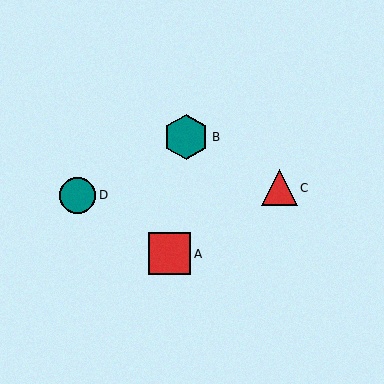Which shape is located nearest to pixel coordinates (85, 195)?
The teal circle (labeled D) at (78, 195) is nearest to that location.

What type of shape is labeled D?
Shape D is a teal circle.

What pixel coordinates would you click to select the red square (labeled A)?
Click at (169, 254) to select the red square A.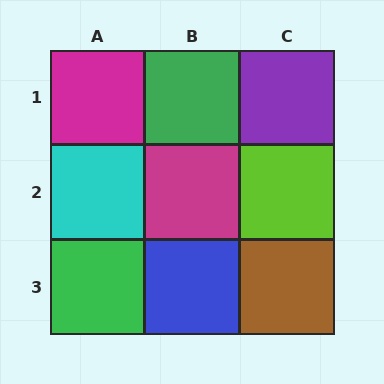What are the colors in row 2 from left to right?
Cyan, magenta, lime.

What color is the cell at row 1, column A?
Magenta.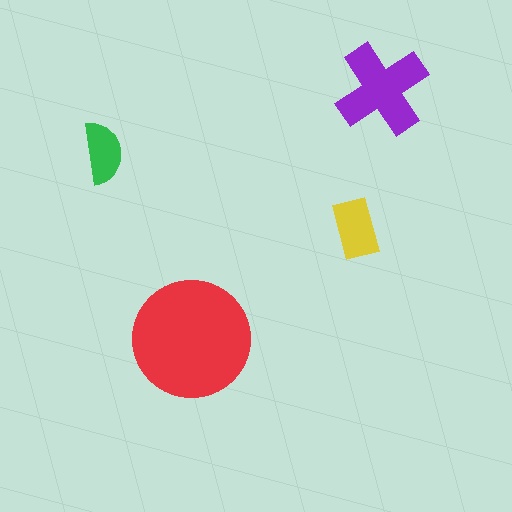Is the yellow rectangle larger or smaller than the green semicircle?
Larger.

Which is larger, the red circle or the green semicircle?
The red circle.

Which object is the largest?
The red circle.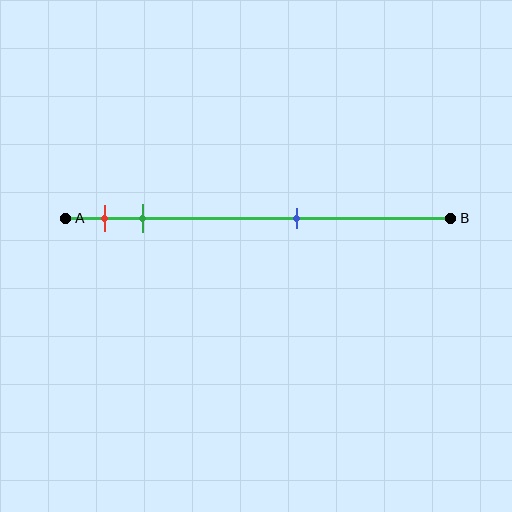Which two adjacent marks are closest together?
The red and green marks are the closest adjacent pair.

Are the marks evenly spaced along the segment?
No, the marks are not evenly spaced.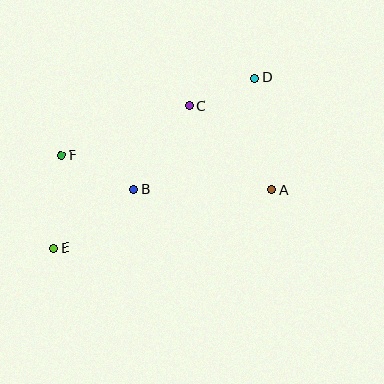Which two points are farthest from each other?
Points D and E are farthest from each other.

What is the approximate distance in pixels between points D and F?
The distance between D and F is approximately 208 pixels.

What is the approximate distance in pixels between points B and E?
The distance between B and E is approximately 99 pixels.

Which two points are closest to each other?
Points C and D are closest to each other.